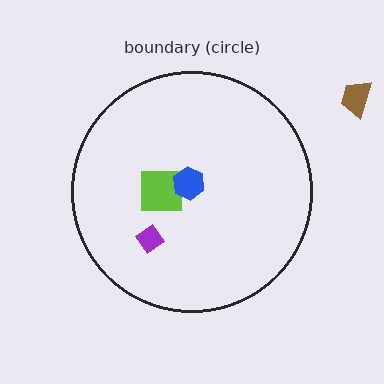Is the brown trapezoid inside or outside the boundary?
Outside.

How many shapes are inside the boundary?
3 inside, 1 outside.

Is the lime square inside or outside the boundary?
Inside.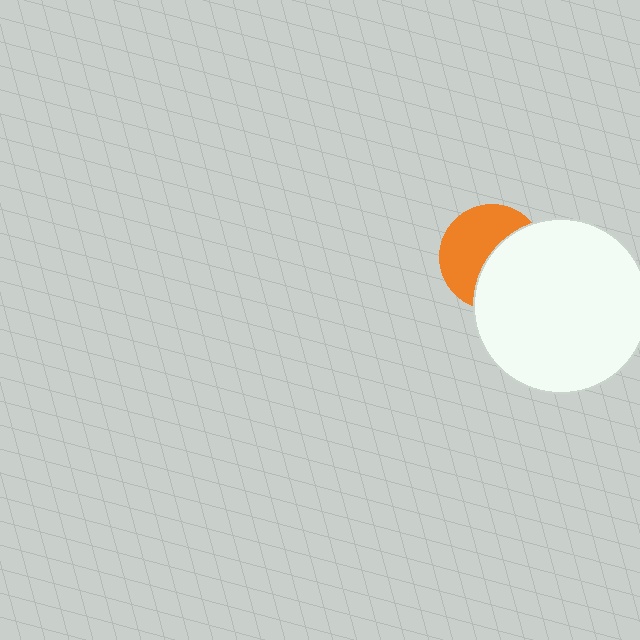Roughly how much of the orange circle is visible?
About half of it is visible (roughly 53%).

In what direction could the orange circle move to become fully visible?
The orange circle could move left. That would shift it out from behind the white circle entirely.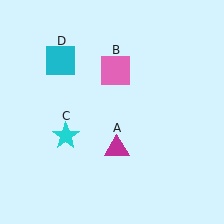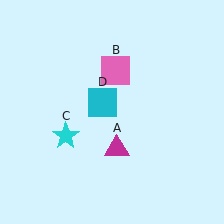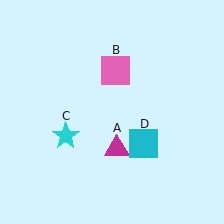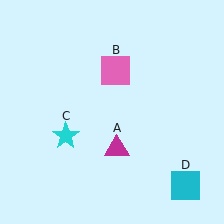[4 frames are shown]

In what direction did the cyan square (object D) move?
The cyan square (object D) moved down and to the right.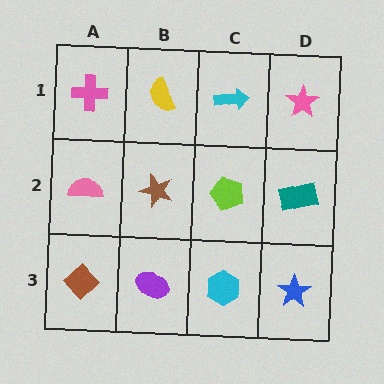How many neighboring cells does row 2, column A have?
3.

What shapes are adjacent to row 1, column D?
A teal rectangle (row 2, column D), a cyan arrow (row 1, column C).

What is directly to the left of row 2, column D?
A lime pentagon.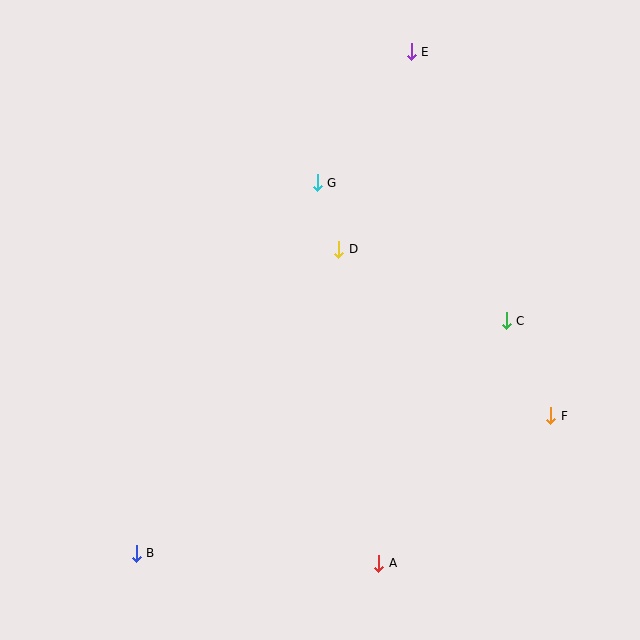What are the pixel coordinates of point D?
Point D is at (339, 249).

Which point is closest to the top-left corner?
Point G is closest to the top-left corner.